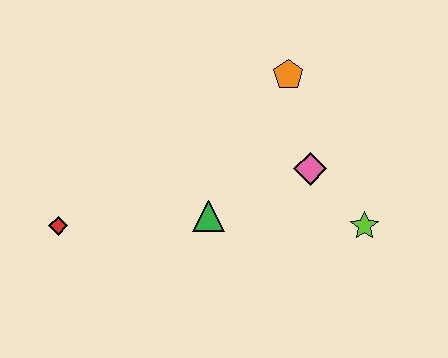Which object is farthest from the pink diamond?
The red diamond is farthest from the pink diamond.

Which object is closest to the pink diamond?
The lime star is closest to the pink diamond.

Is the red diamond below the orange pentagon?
Yes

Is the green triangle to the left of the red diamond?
No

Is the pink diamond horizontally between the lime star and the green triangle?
Yes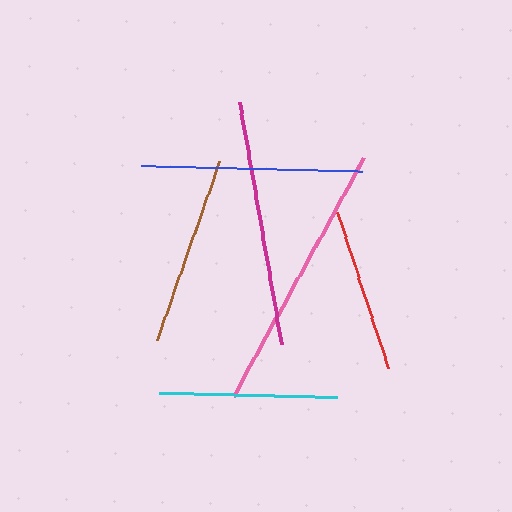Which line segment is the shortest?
The red line is the shortest at approximately 164 pixels.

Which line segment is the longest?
The pink line is the longest at approximately 273 pixels.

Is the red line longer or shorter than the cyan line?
The cyan line is longer than the red line.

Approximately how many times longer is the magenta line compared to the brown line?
The magenta line is approximately 1.3 times the length of the brown line.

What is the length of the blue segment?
The blue segment is approximately 221 pixels long.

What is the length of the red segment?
The red segment is approximately 164 pixels long.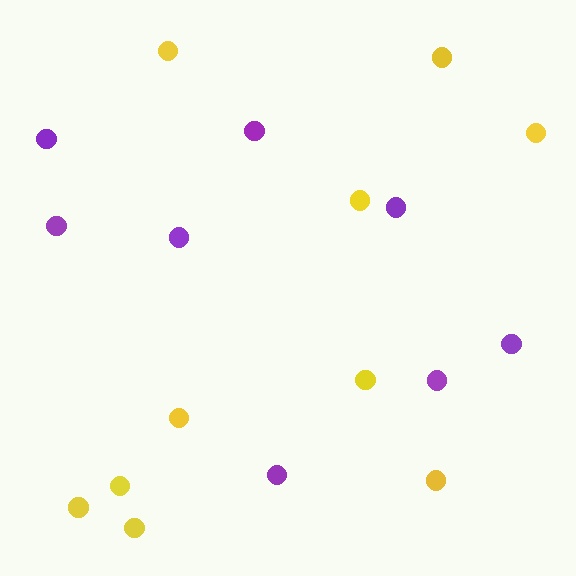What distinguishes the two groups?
There are 2 groups: one group of yellow circles (10) and one group of purple circles (8).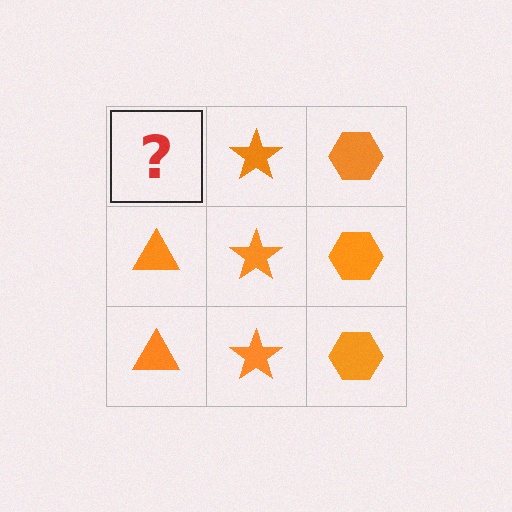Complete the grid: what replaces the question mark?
The question mark should be replaced with an orange triangle.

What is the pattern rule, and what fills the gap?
The rule is that each column has a consistent shape. The gap should be filled with an orange triangle.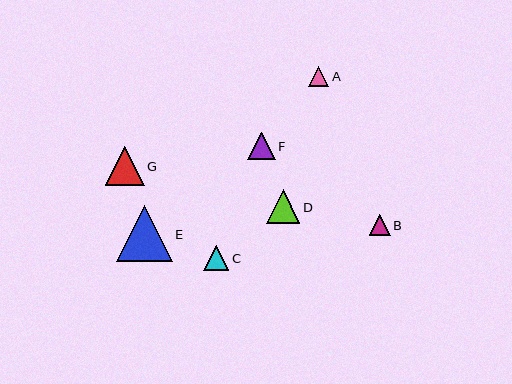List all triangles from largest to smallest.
From largest to smallest: E, G, D, F, C, B, A.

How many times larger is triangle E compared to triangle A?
Triangle E is approximately 2.8 times the size of triangle A.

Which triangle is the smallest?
Triangle A is the smallest with a size of approximately 20 pixels.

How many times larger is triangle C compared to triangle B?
Triangle C is approximately 1.2 times the size of triangle B.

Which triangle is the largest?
Triangle E is the largest with a size of approximately 56 pixels.